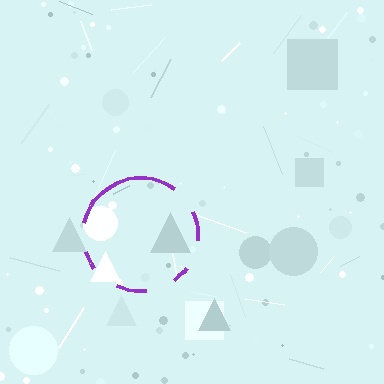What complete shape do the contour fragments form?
The contour fragments form a circle.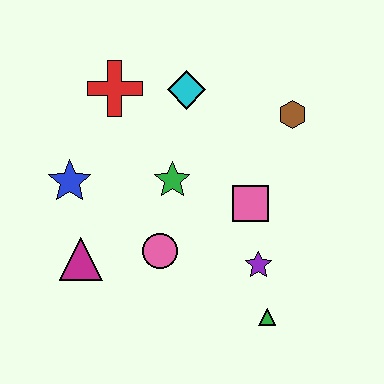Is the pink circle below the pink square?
Yes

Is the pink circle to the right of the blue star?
Yes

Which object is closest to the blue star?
The magenta triangle is closest to the blue star.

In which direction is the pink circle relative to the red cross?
The pink circle is below the red cross.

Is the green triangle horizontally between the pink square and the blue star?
No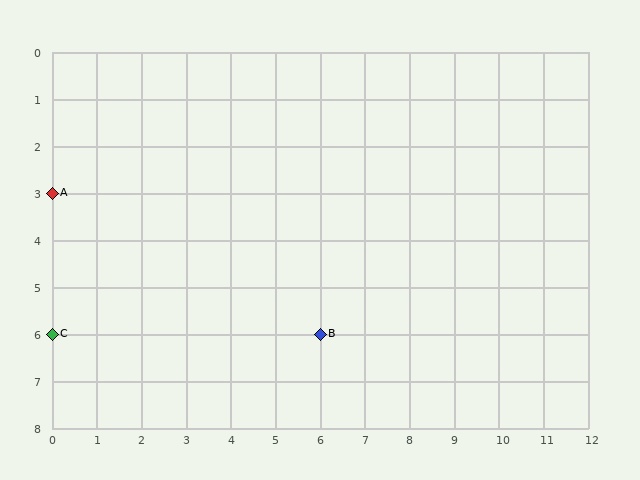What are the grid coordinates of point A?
Point A is at grid coordinates (0, 3).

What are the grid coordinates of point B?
Point B is at grid coordinates (6, 6).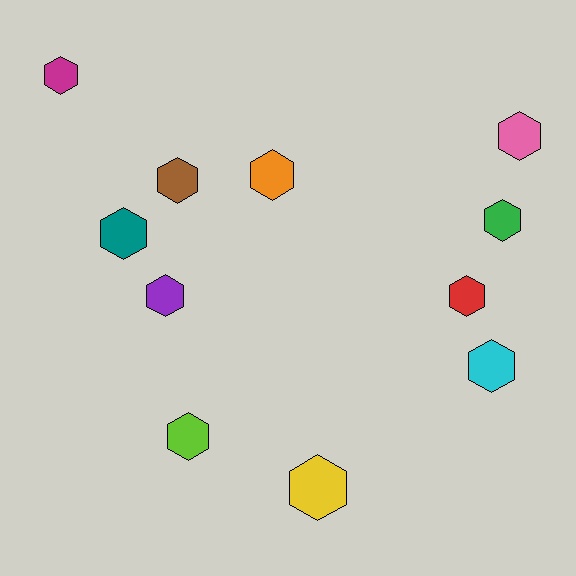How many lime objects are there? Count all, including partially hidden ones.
There is 1 lime object.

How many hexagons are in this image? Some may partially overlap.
There are 11 hexagons.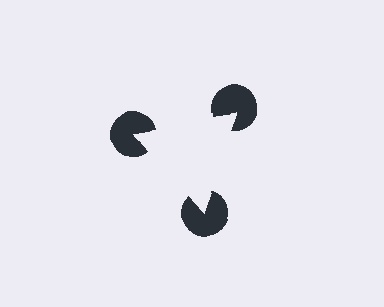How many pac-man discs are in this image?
There are 3 — one at each vertex of the illusory triangle.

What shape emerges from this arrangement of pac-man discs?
An illusory triangle — its edges are inferred from the aligned wedge cuts in the pac-man discs, not physically drawn.